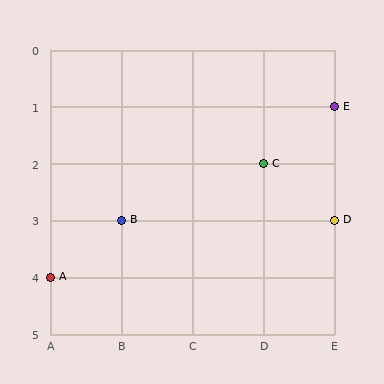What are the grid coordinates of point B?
Point B is at grid coordinates (B, 3).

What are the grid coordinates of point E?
Point E is at grid coordinates (E, 1).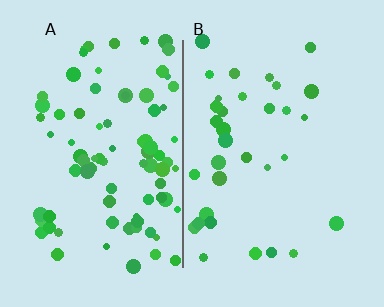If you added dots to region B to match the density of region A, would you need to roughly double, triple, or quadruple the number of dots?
Approximately triple.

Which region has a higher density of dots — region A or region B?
A (the left).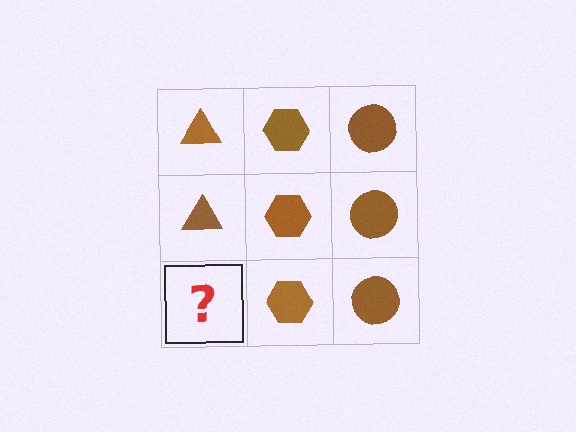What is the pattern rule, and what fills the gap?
The rule is that each column has a consistent shape. The gap should be filled with a brown triangle.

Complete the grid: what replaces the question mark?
The question mark should be replaced with a brown triangle.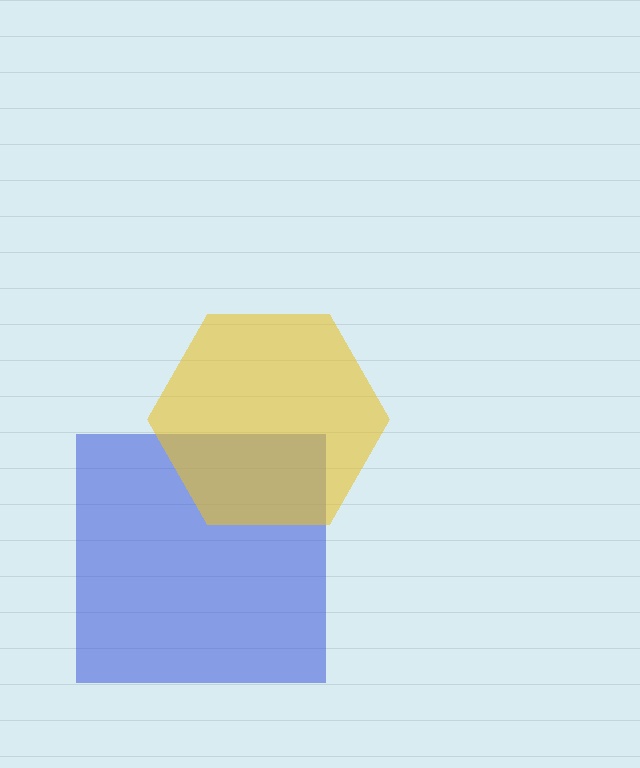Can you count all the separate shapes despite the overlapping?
Yes, there are 2 separate shapes.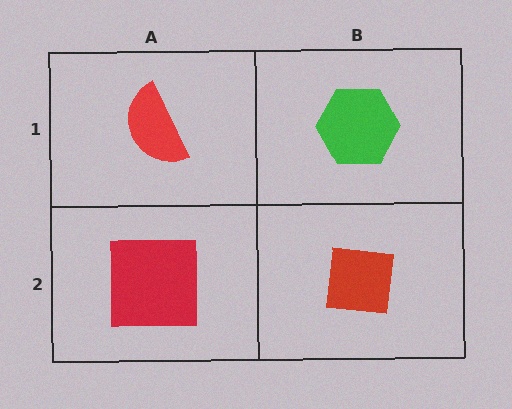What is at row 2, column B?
A red square.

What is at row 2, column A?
A red square.